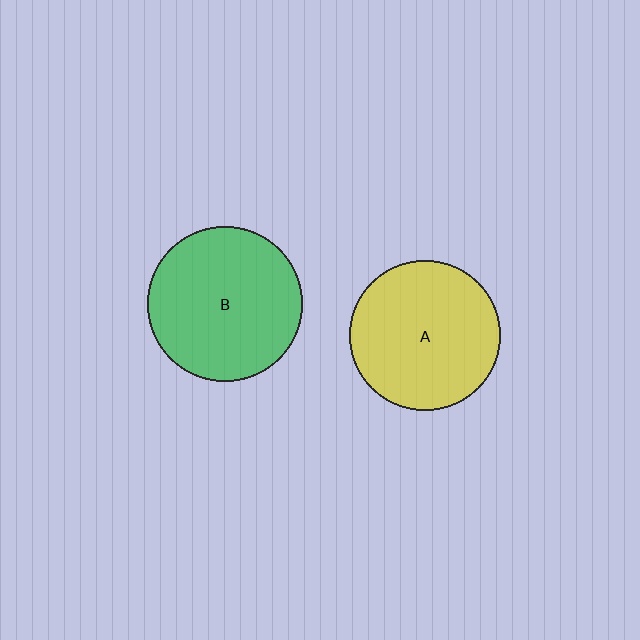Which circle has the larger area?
Circle B (green).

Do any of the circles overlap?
No, none of the circles overlap.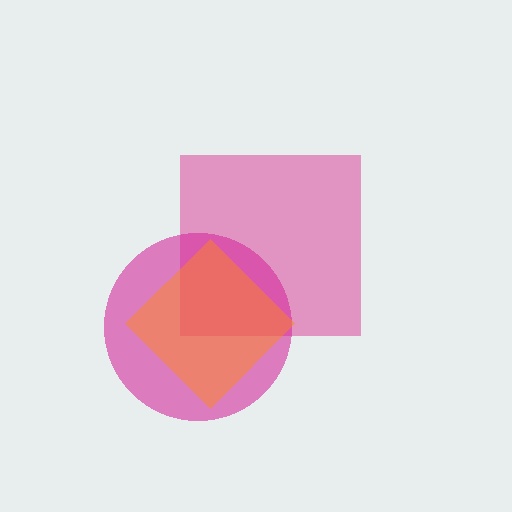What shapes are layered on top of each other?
The layered shapes are: a pink square, a magenta circle, an orange diamond.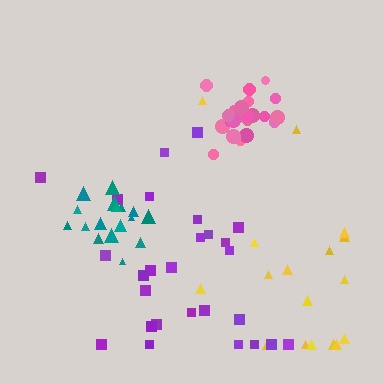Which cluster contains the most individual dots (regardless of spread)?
Pink (27).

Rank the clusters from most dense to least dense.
pink, teal, purple, yellow.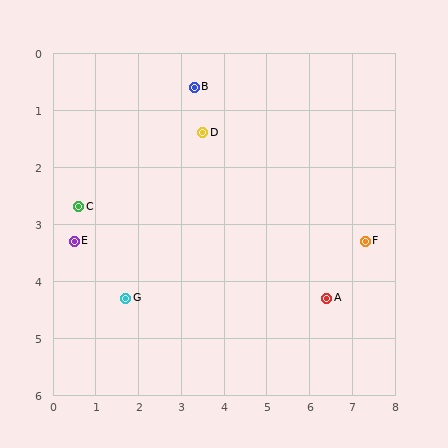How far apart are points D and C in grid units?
Points D and C are about 3.2 grid units apart.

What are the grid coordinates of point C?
Point C is at approximately (0.6, 2.7).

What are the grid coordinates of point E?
Point E is at approximately (0.5, 3.3).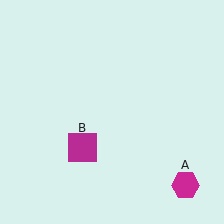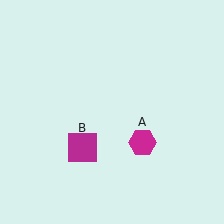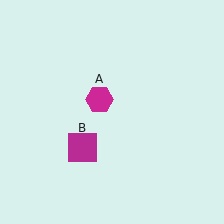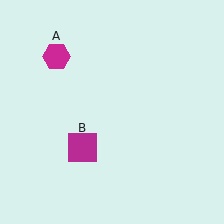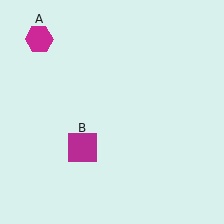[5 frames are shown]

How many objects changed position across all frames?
1 object changed position: magenta hexagon (object A).